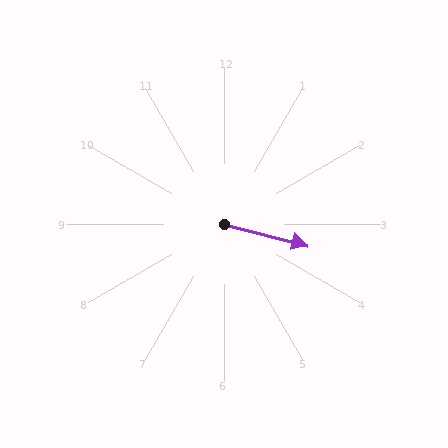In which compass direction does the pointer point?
East.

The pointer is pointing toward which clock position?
Roughly 3 o'clock.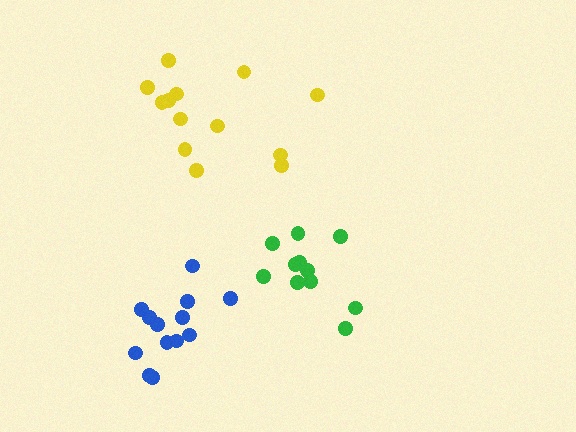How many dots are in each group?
Group 1: 13 dots, Group 2: 11 dots, Group 3: 13 dots (37 total).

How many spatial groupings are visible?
There are 3 spatial groupings.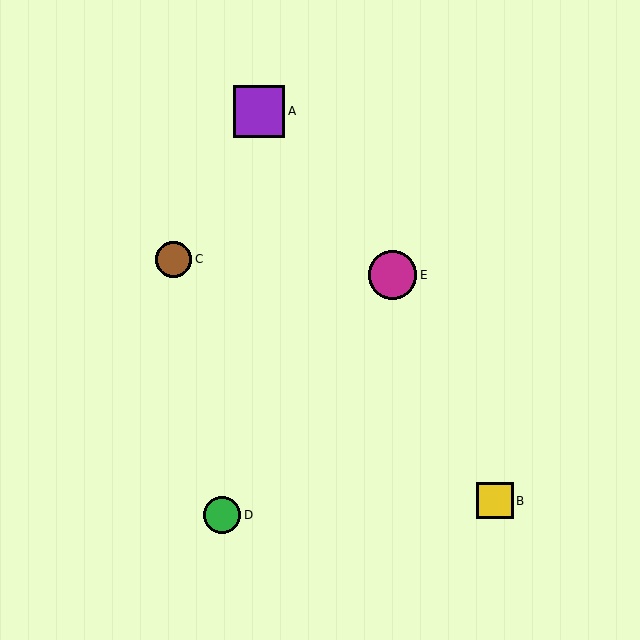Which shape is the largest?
The purple square (labeled A) is the largest.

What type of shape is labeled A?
Shape A is a purple square.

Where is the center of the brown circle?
The center of the brown circle is at (174, 259).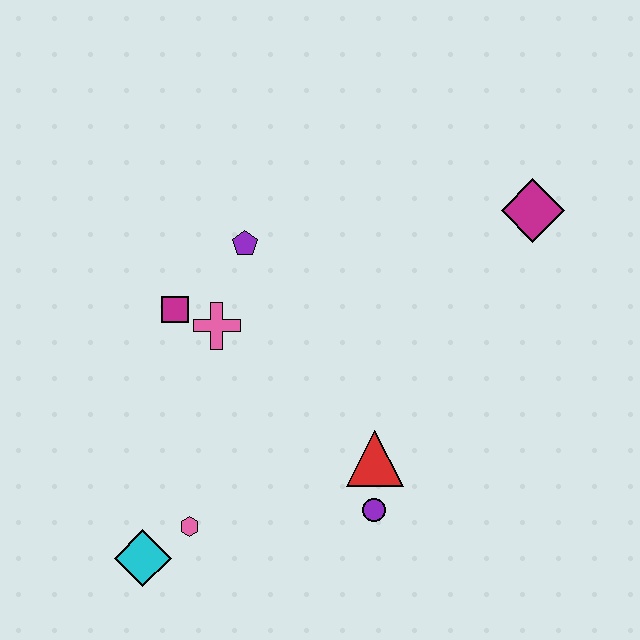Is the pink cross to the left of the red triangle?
Yes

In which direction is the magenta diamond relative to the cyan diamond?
The magenta diamond is to the right of the cyan diamond.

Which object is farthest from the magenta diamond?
The cyan diamond is farthest from the magenta diamond.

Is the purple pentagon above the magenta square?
Yes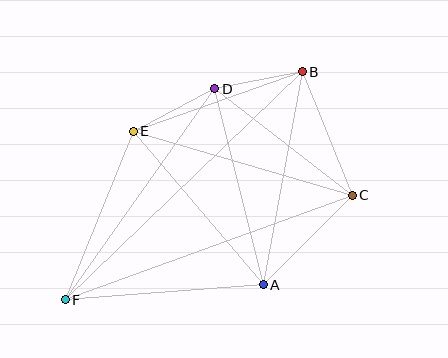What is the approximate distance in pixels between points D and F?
The distance between D and F is approximately 259 pixels.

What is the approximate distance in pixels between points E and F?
The distance between E and F is approximately 182 pixels.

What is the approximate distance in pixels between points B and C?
The distance between B and C is approximately 133 pixels.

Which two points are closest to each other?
Points B and D are closest to each other.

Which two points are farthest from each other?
Points B and F are farthest from each other.